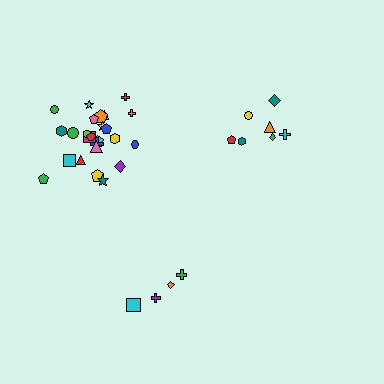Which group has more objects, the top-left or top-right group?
The top-left group.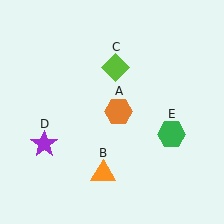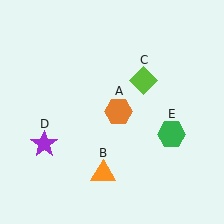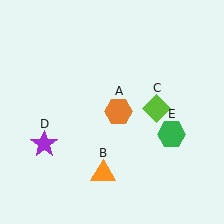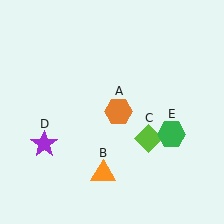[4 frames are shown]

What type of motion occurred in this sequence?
The lime diamond (object C) rotated clockwise around the center of the scene.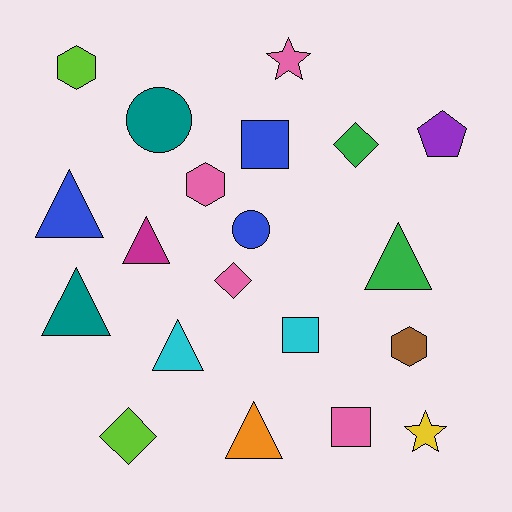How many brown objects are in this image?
There is 1 brown object.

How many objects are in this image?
There are 20 objects.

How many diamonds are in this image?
There are 3 diamonds.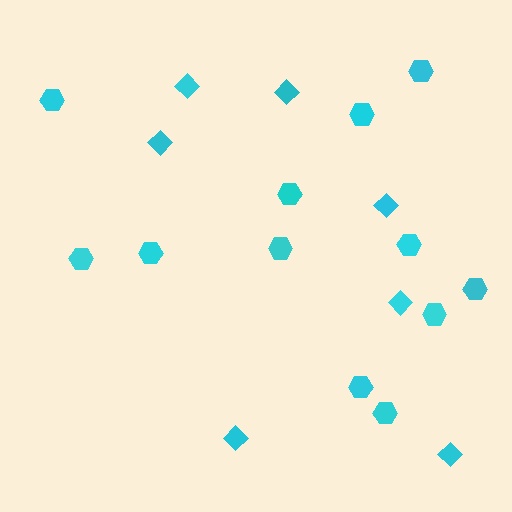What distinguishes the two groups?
There are 2 groups: one group of hexagons (12) and one group of diamonds (7).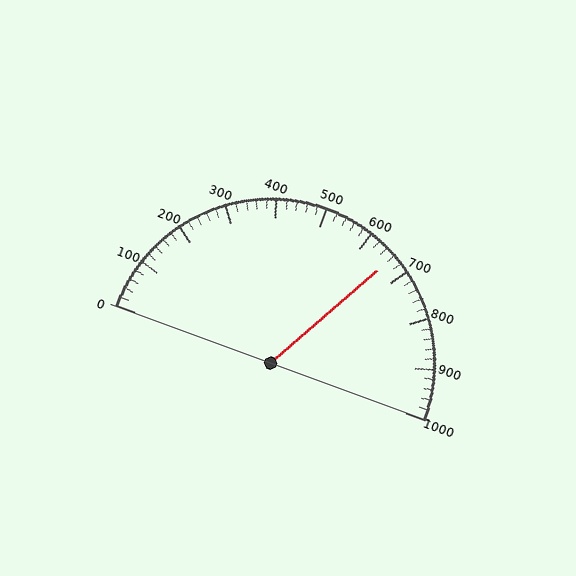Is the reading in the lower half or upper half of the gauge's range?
The reading is in the upper half of the range (0 to 1000).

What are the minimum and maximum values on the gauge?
The gauge ranges from 0 to 1000.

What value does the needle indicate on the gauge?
The needle indicates approximately 660.